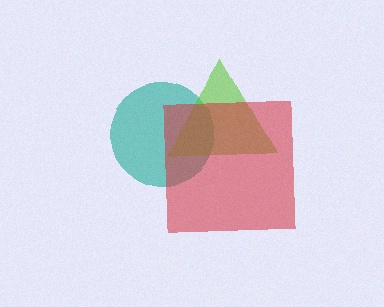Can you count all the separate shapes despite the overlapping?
Yes, there are 3 separate shapes.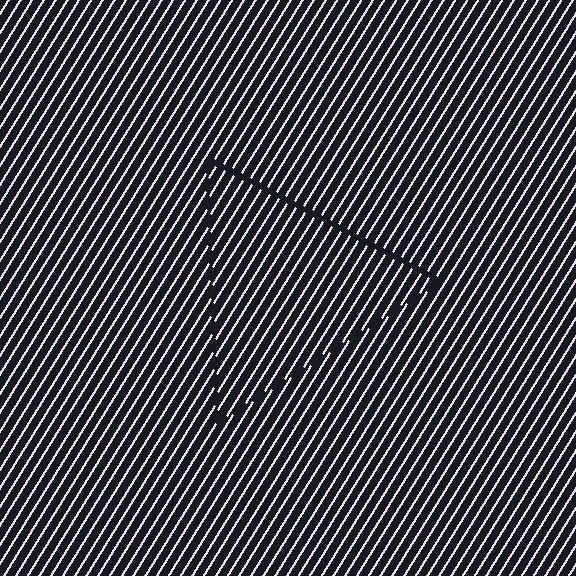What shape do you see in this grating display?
An illusory triangle. The interior of the shape contains the same grating, shifted by half a period — the contour is defined by the phase discontinuity where line-ends from the inner and outer gratings abut.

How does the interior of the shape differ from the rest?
The interior of the shape contains the same grating, shifted by half a period — the contour is defined by the phase discontinuity where line-ends from the inner and outer gratings abut.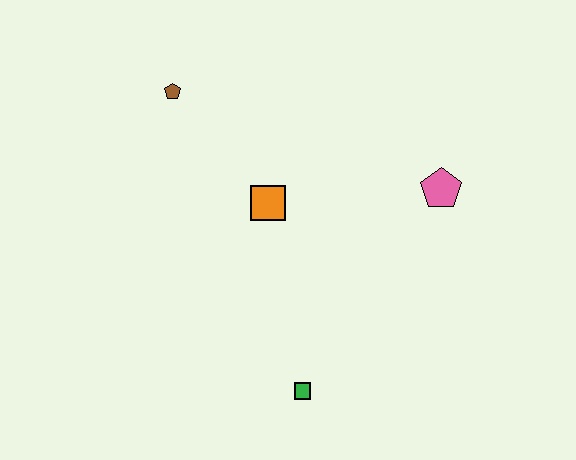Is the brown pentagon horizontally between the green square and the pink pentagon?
No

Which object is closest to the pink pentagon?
The orange square is closest to the pink pentagon.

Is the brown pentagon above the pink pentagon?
Yes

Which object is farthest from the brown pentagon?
The green square is farthest from the brown pentagon.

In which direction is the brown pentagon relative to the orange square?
The brown pentagon is above the orange square.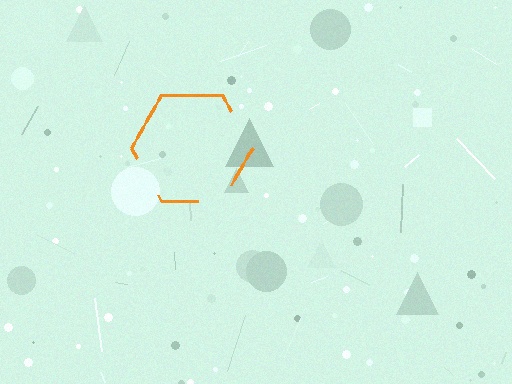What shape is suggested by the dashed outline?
The dashed outline suggests a hexagon.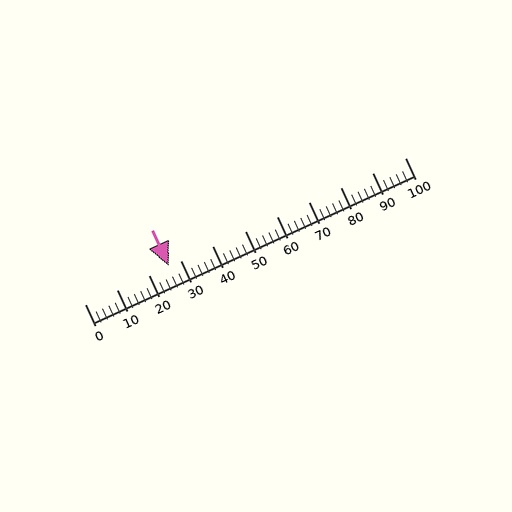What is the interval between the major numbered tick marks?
The major tick marks are spaced 10 units apart.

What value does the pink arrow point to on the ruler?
The pink arrow points to approximately 26.